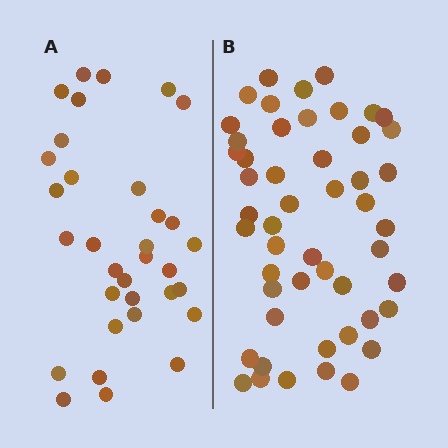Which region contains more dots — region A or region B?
Region B (the right region) has more dots.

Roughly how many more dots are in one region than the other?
Region B has approximately 15 more dots than region A.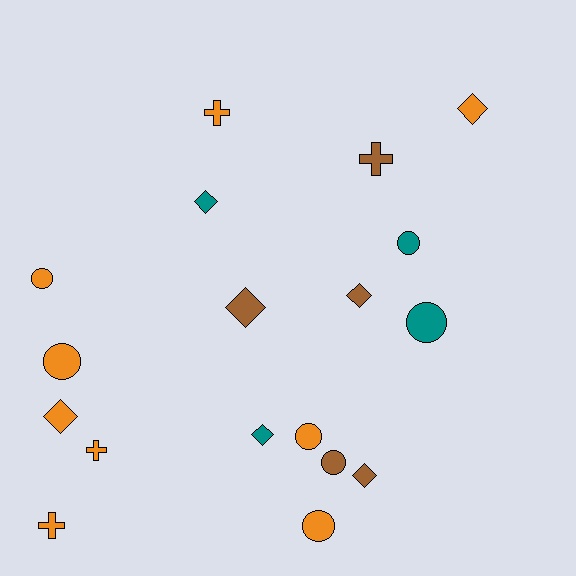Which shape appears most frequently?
Circle, with 7 objects.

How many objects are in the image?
There are 18 objects.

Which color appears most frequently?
Orange, with 9 objects.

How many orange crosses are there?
There are 3 orange crosses.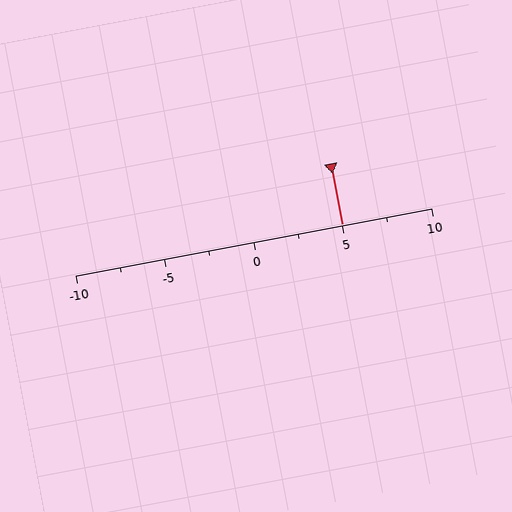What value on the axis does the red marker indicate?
The marker indicates approximately 5.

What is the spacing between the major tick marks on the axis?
The major ticks are spaced 5 apart.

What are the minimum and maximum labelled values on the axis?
The axis runs from -10 to 10.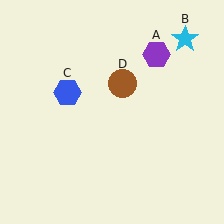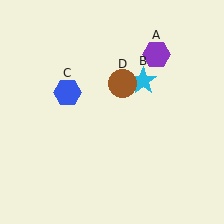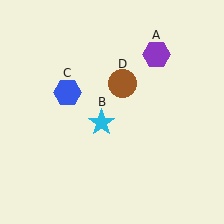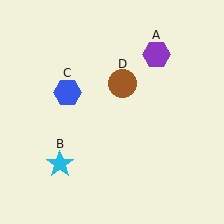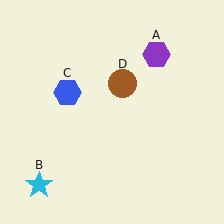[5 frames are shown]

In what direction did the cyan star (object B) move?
The cyan star (object B) moved down and to the left.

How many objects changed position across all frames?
1 object changed position: cyan star (object B).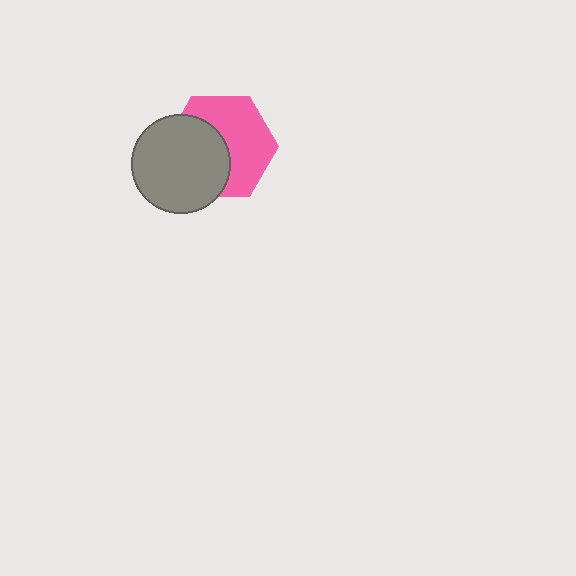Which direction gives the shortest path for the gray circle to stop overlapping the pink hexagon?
Moving toward the lower-left gives the shortest separation.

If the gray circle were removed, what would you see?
You would see the complete pink hexagon.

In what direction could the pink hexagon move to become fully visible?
The pink hexagon could move toward the upper-right. That would shift it out from behind the gray circle entirely.